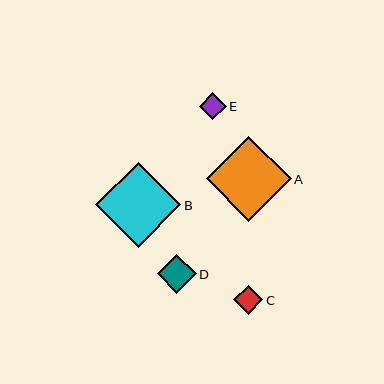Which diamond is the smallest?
Diamond E is the smallest with a size of approximately 27 pixels.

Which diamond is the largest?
Diamond A is the largest with a size of approximately 85 pixels.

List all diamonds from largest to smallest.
From largest to smallest: A, B, D, C, E.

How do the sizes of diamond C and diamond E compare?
Diamond C and diamond E are approximately the same size.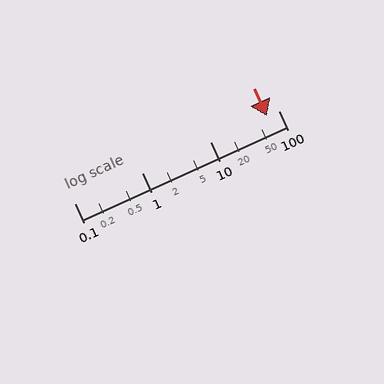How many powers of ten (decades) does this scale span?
The scale spans 3 decades, from 0.1 to 100.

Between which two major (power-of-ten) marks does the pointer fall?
The pointer is between 10 and 100.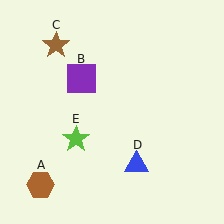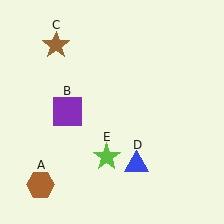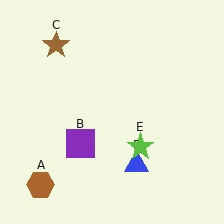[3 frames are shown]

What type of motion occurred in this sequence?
The purple square (object B), lime star (object E) rotated counterclockwise around the center of the scene.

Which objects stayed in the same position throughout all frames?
Brown hexagon (object A) and brown star (object C) and blue triangle (object D) remained stationary.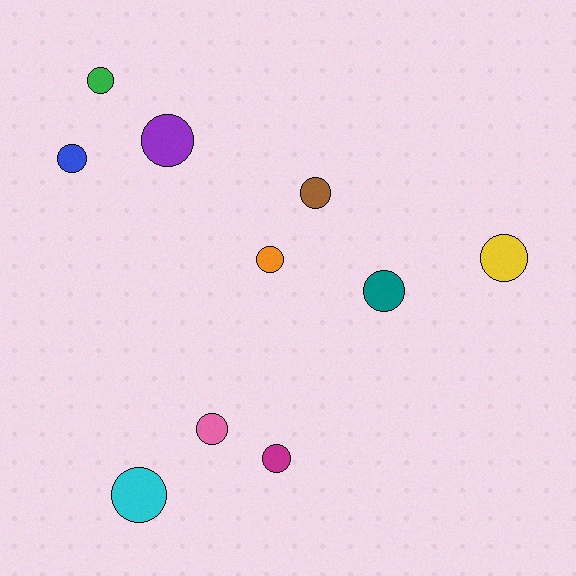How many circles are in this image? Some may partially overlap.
There are 10 circles.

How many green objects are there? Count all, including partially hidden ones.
There is 1 green object.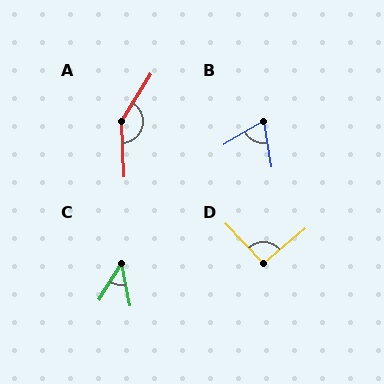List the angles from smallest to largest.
C (43°), B (69°), D (94°), A (146°).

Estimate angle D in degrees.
Approximately 94 degrees.